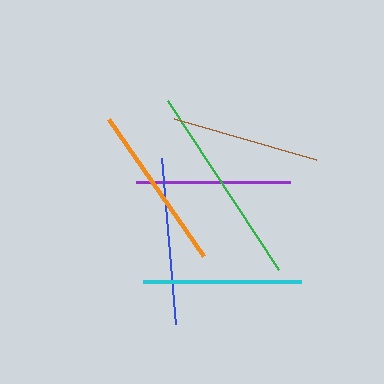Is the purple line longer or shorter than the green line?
The green line is longer than the purple line.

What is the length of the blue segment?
The blue segment is approximately 166 pixels long.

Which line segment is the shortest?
The brown line is the shortest at approximately 148 pixels.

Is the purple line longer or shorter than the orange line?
The orange line is longer than the purple line.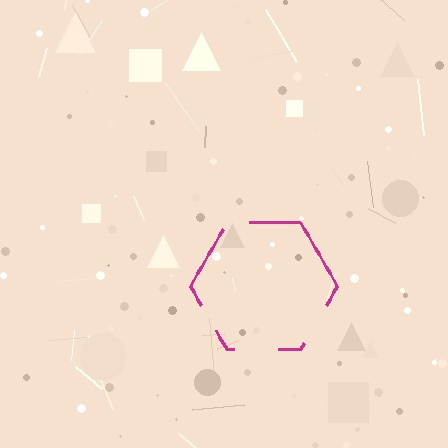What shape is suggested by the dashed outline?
The dashed outline suggests a hexagon.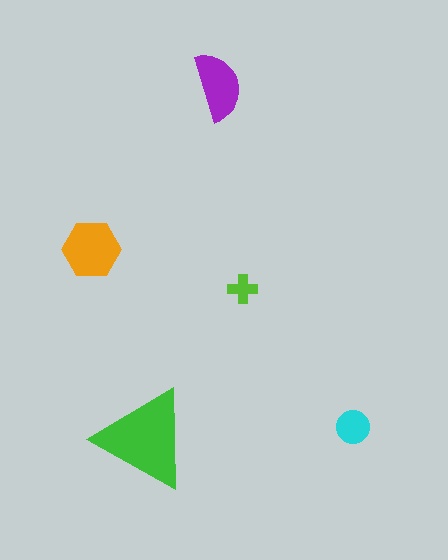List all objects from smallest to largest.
The lime cross, the cyan circle, the purple semicircle, the orange hexagon, the green triangle.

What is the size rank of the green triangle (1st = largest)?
1st.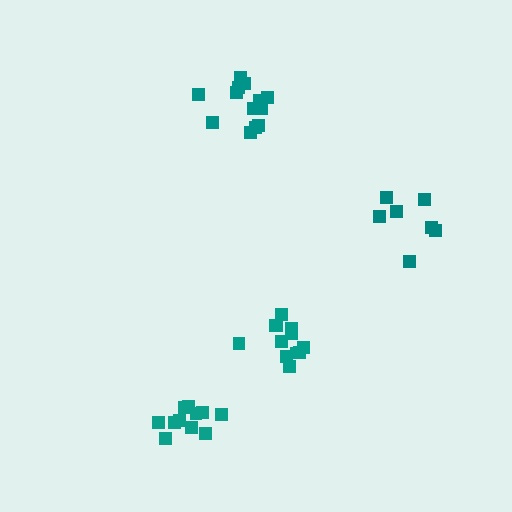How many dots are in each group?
Group 1: 7 dots, Group 2: 13 dots, Group 3: 12 dots, Group 4: 11 dots (43 total).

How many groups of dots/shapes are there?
There are 4 groups.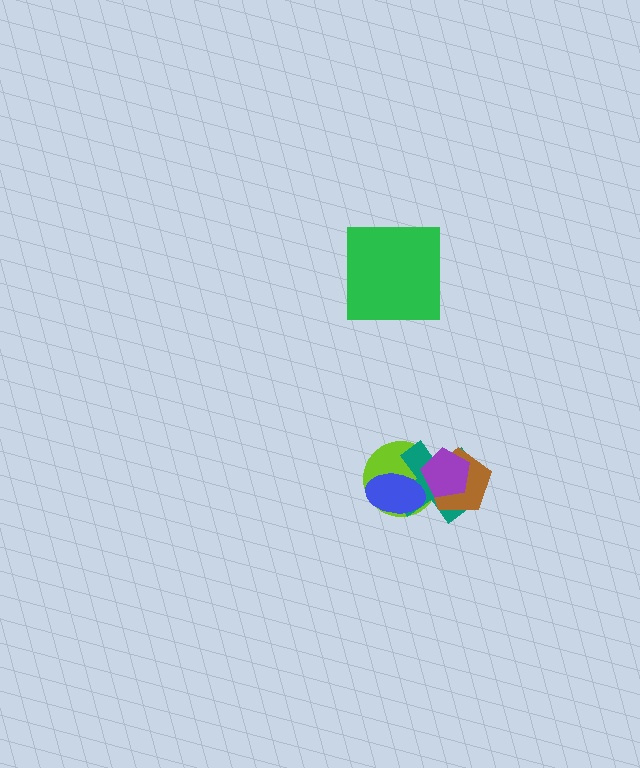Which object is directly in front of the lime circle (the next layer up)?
The teal cross is directly in front of the lime circle.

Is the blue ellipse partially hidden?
No, no other shape covers it.